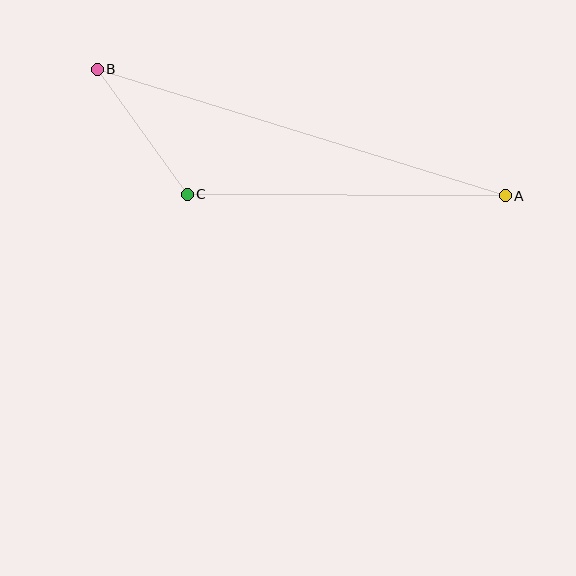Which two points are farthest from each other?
Points A and B are farthest from each other.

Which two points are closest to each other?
Points B and C are closest to each other.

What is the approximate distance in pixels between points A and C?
The distance between A and C is approximately 318 pixels.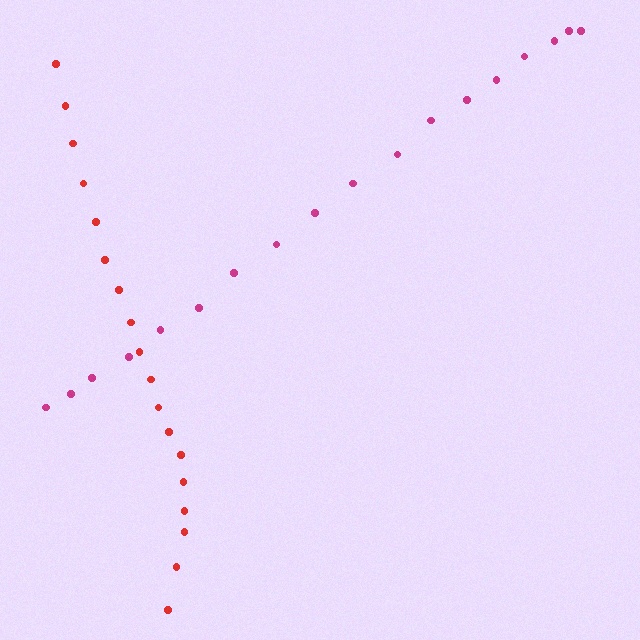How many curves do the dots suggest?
There are 2 distinct paths.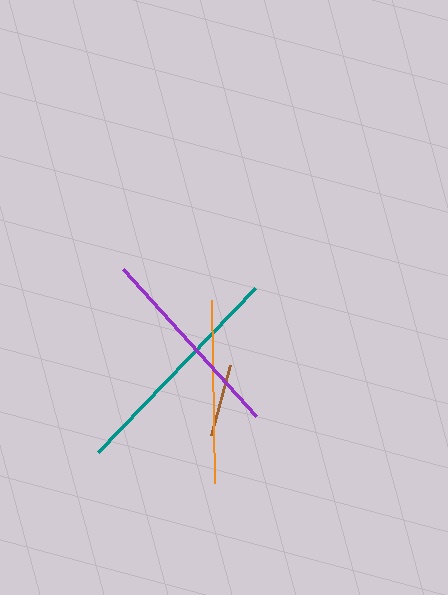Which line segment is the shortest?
The brown line is the shortest at approximately 72 pixels.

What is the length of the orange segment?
The orange segment is approximately 183 pixels long.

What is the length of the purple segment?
The purple segment is approximately 198 pixels long.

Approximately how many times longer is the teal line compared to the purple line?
The teal line is approximately 1.1 times the length of the purple line.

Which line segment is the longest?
The teal line is the longest at approximately 228 pixels.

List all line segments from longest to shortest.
From longest to shortest: teal, purple, orange, brown.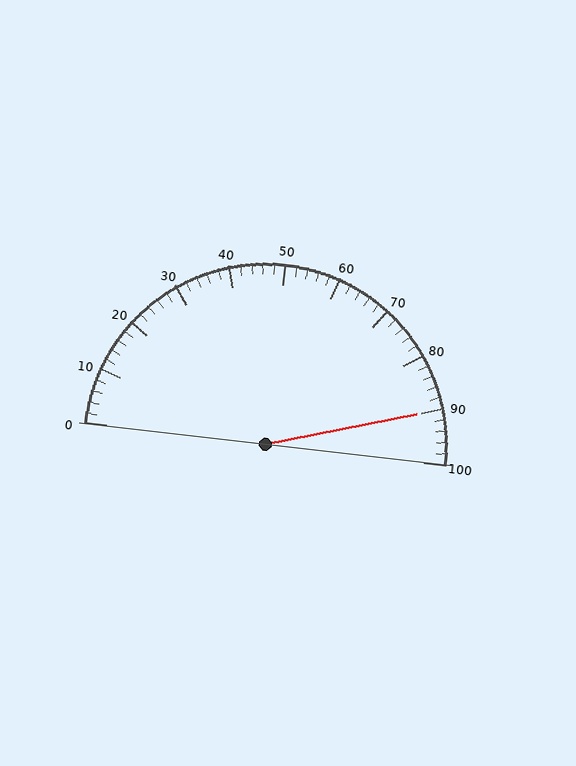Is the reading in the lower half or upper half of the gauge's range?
The reading is in the upper half of the range (0 to 100).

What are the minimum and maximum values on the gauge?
The gauge ranges from 0 to 100.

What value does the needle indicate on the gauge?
The needle indicates approximately 90.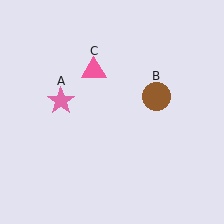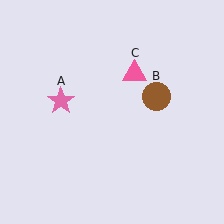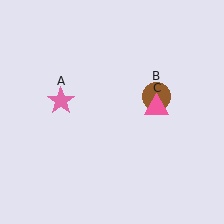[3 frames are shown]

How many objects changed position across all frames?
1 object changed position: pink triangle (object C).